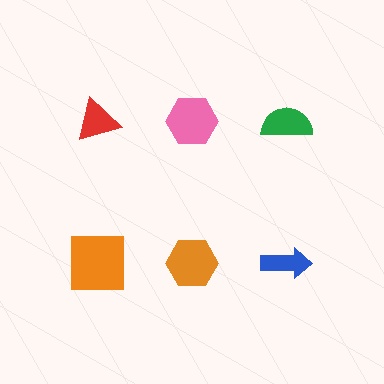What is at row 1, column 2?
A pink hexagon.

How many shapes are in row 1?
3 shapes.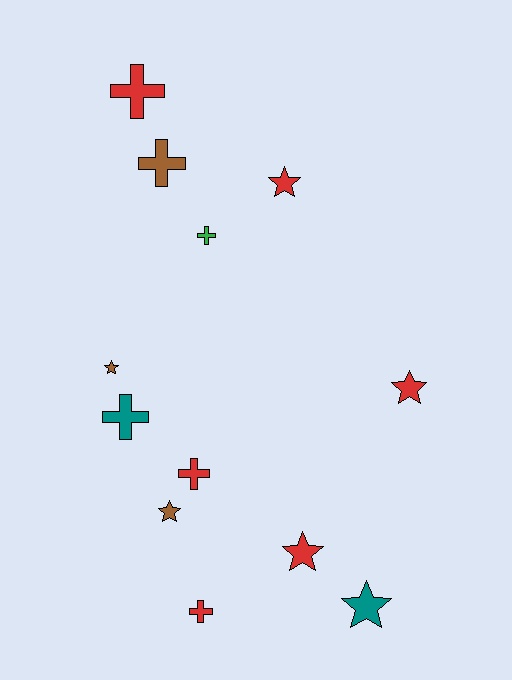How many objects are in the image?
There are 12 objects.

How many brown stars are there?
There are 2 brown stars.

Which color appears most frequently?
Red, with 6 objects.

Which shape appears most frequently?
Cross, with 6 objects.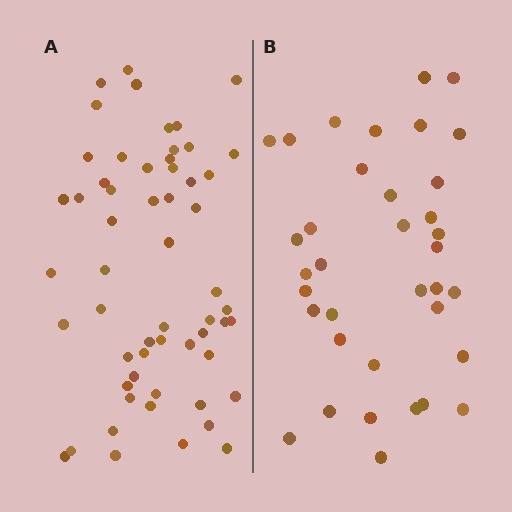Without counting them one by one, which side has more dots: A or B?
Region A (the left region) has more dots.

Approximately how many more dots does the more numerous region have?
Region A has approximately 20 more dots than region B.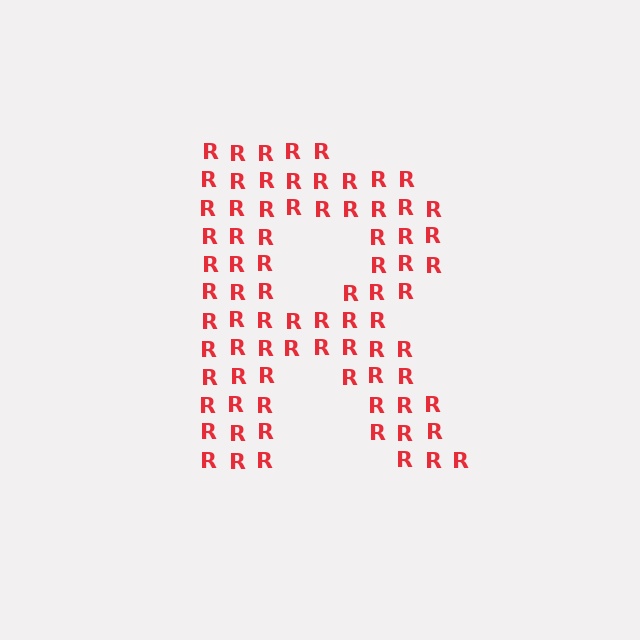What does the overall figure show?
The overall figure shows the letter R.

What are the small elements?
The small elements are letter R's.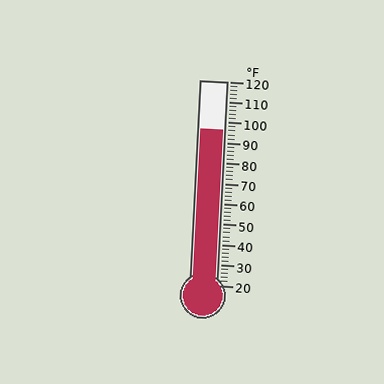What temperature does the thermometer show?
The thermometer shows approximately 96°F.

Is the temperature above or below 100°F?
The temperature is below 100°F.